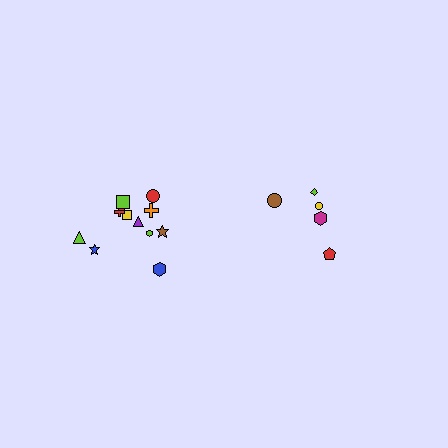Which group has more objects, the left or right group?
The left group.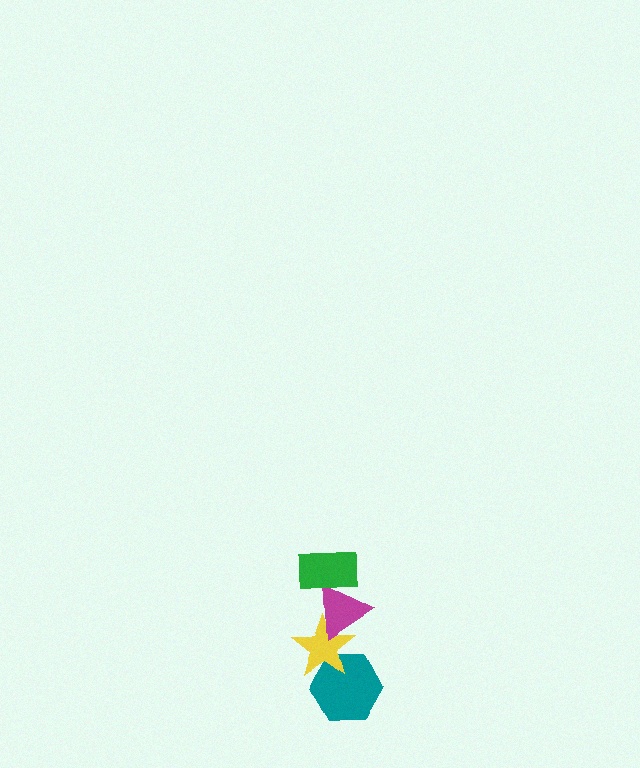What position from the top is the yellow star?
The yellow star is 3rd from the top.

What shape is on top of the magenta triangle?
The green rectangle is on top of the magenta triangle.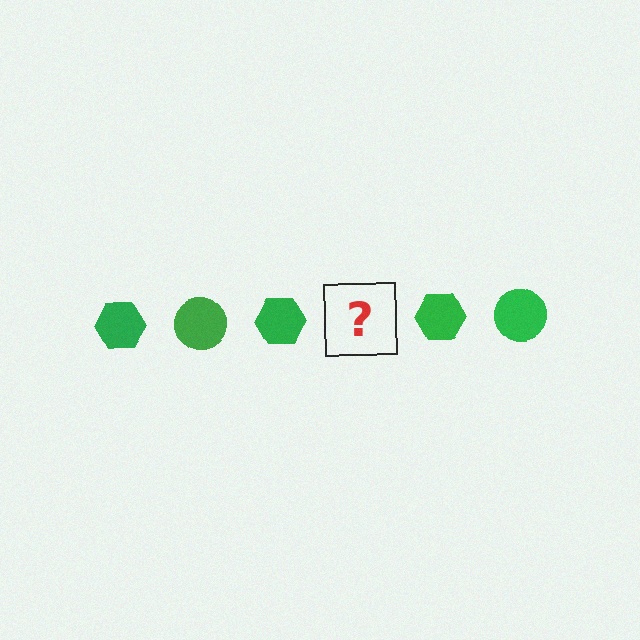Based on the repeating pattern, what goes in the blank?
The blank should be a green circle.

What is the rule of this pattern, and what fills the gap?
The rule is that the pattern cycles through hexagon, circle shapes in green. The gap should be filled with a green circle.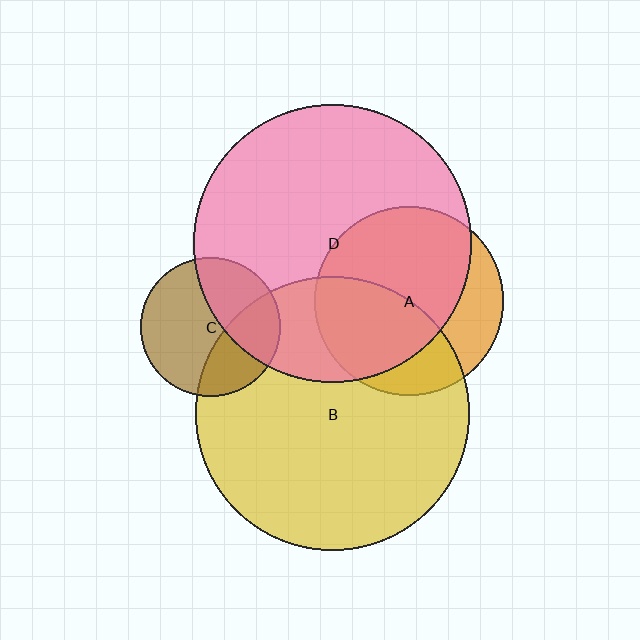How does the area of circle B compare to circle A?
Approximately 2.1 times.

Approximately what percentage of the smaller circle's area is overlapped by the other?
Approximately 70%.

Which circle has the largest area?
Circle D (pink).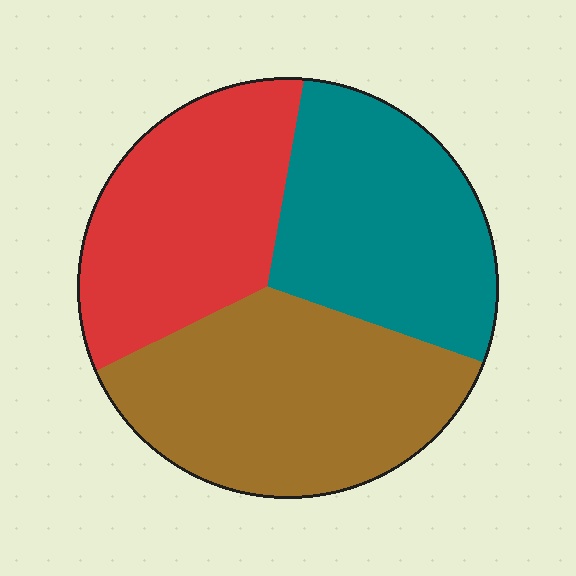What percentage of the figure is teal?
Teal takes up between a quarter and a half of the figure.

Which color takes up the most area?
Brown, at roughly 40%.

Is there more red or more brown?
Brown.